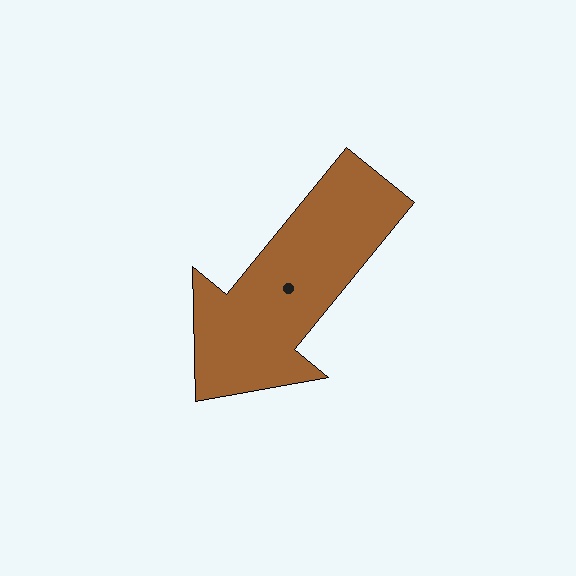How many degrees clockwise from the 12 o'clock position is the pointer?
Approximately 219 degrees.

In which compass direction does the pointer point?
Southwest.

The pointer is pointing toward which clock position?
Roughly 7 o'clock.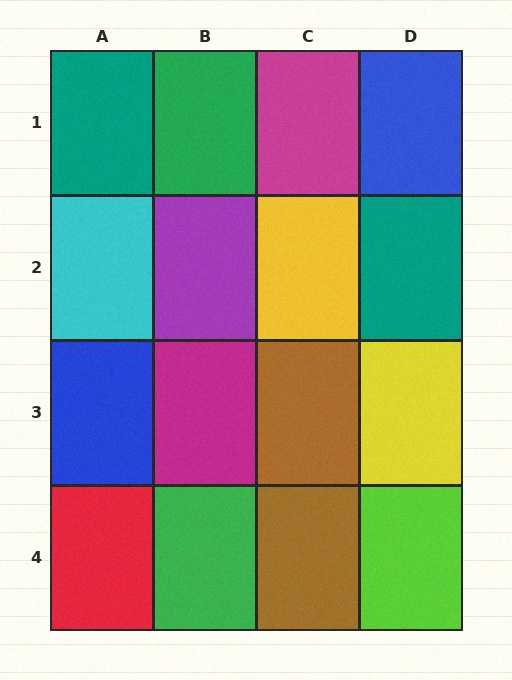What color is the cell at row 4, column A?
Red.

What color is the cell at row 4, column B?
Green.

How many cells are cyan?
1 cell is cyan.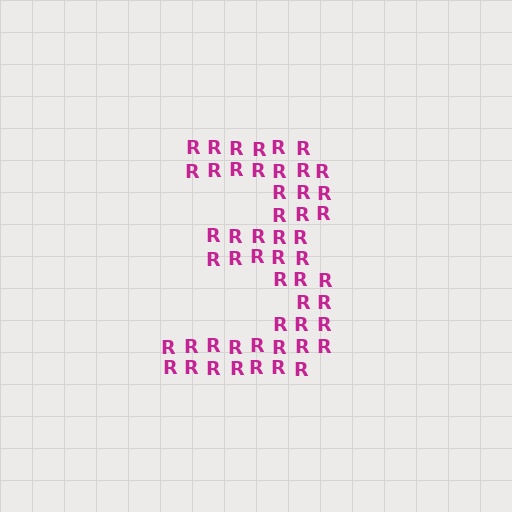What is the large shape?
The large shape is the digit 3.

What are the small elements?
The small elements are letter R's.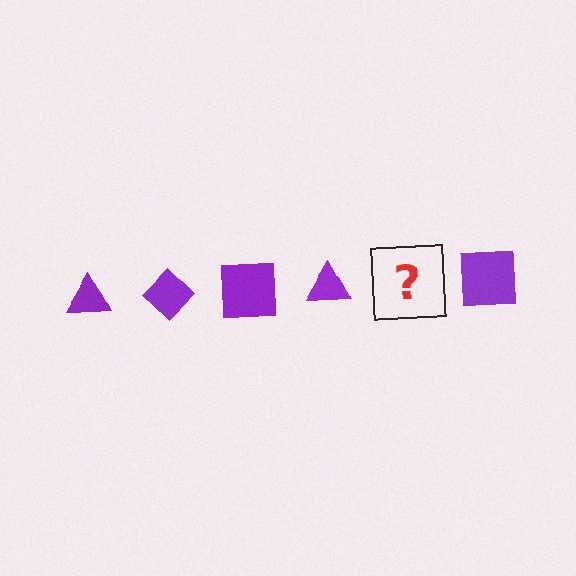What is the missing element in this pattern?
The missing element is a purple diamond.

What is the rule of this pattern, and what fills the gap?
The rule is that the pattern cycles through triangle, diamond, square shapes in purple. The gap should be filled with a purple diamond.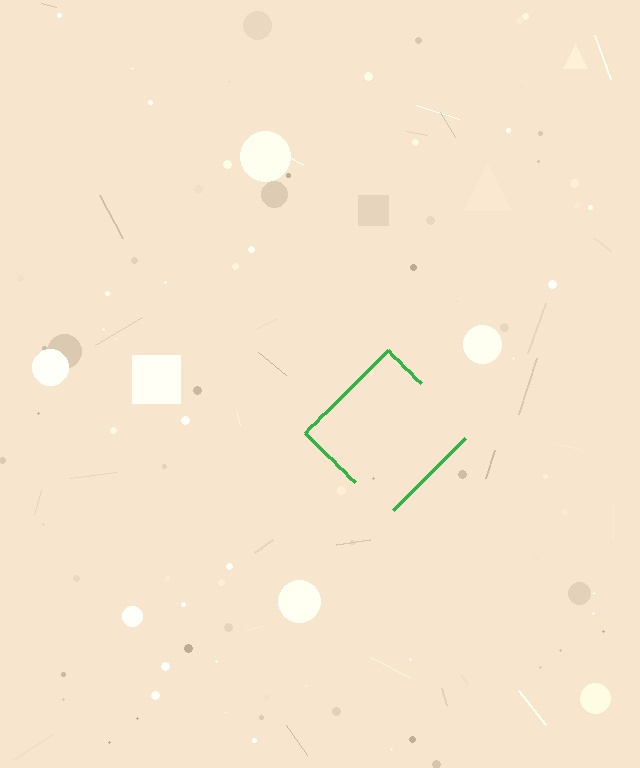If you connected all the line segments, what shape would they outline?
They would outline a diamond.